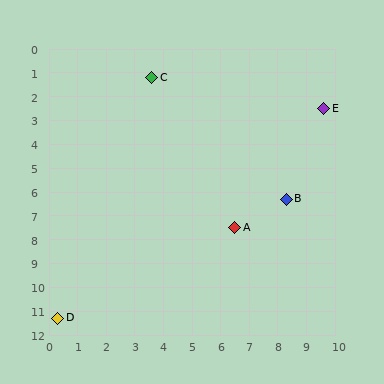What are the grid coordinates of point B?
Point B is at approximately (8.3, 6.3).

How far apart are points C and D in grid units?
Points C and D are about 10.6 grid units apart.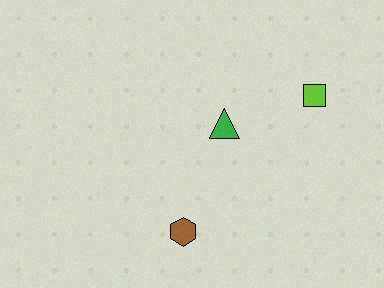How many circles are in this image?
There are no circles.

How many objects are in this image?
There are 3 objects.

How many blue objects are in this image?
There are no blue objects.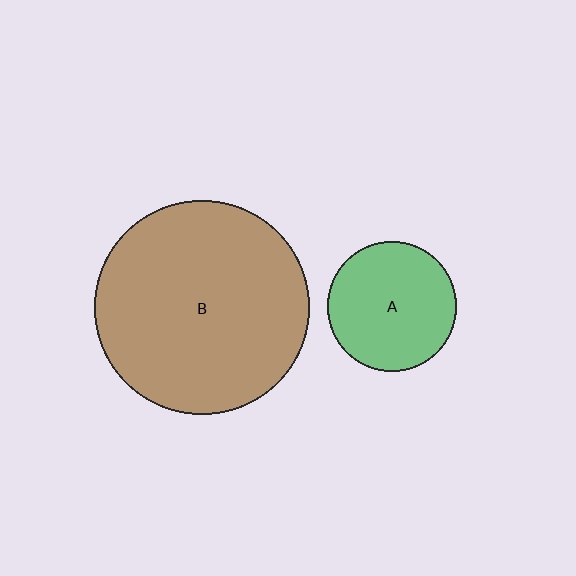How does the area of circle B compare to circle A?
Approximately 2.7 times.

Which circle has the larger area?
Circle B (brown).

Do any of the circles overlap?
No, none of the circles overlap.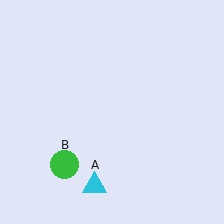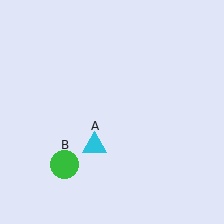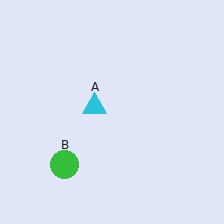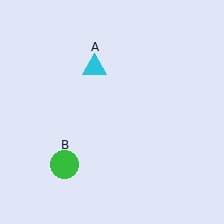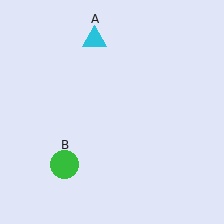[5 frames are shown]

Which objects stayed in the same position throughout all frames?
Green circle (object B) remained stationary.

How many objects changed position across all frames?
1 object changed position: cyan triangle (object A).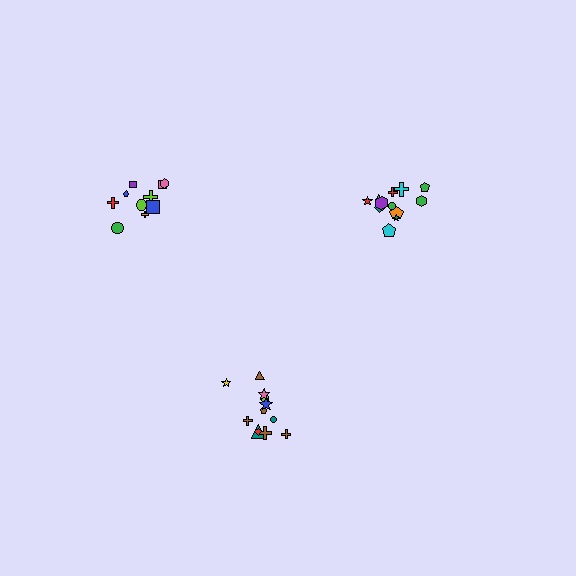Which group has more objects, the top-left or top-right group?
The top-right group.